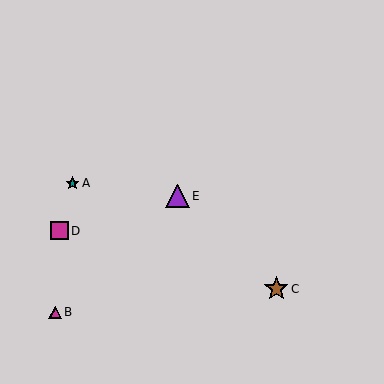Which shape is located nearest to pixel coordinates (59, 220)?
The magenta square (labeled D) at (59, 231) is nearest to that location.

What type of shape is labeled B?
Shape B is a magenta triangle.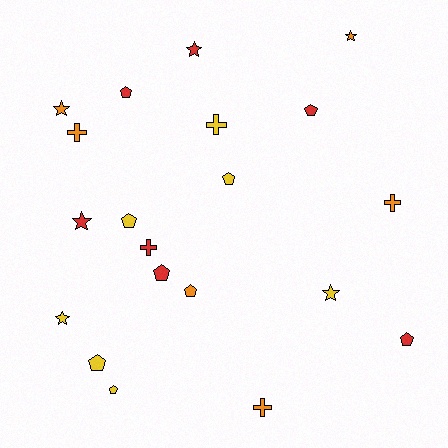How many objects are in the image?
There are 20 objects.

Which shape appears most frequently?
Pentagon, with 9 objects.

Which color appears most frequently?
Yellow, with 7 objects.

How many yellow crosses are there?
There is 1 yellow cross.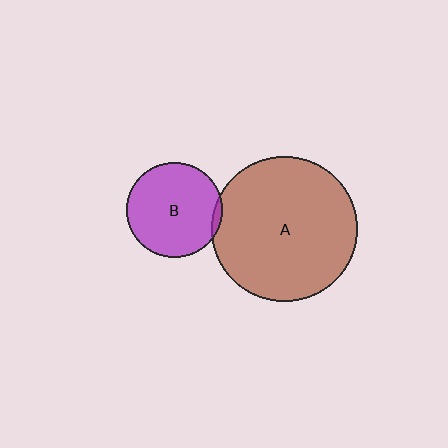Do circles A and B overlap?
Yes.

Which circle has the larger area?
Circle A (brown).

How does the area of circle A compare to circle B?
Approximately 2.3 times.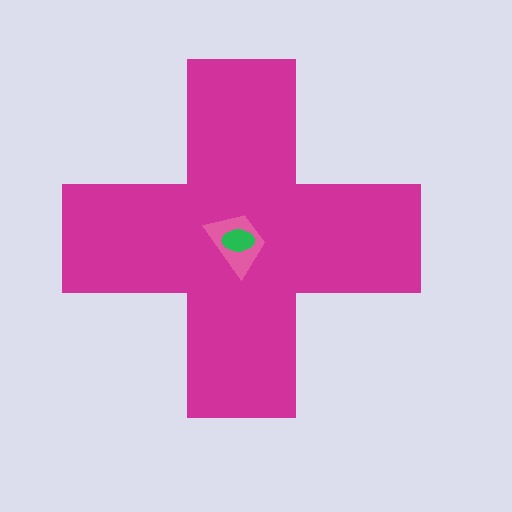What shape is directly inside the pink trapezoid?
The green ellipse.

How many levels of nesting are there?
3.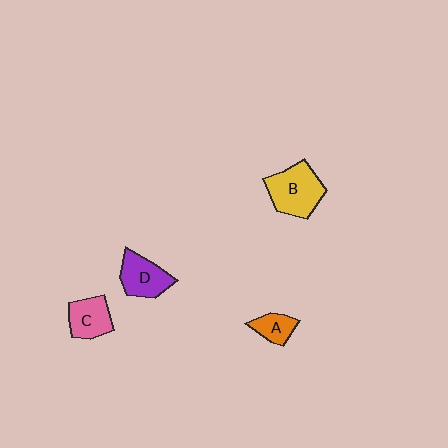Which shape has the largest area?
Shape B (yellow).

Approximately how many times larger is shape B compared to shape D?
Approximately 1.3 times.